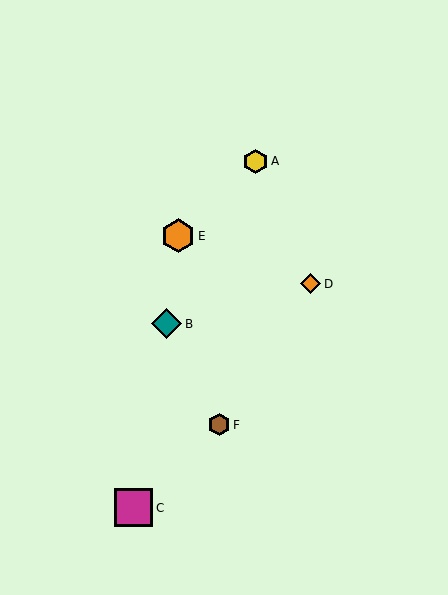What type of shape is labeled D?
Shape D is an orange diamond.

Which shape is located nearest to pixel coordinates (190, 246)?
The orange hexagon (labeled E) at (178, 236) is nearest to that location.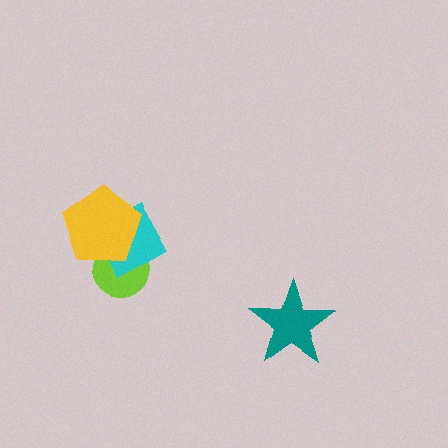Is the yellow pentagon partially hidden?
No, no other shape covers it.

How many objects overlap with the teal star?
0 objects overlap with the teal star.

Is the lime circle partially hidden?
Yes, it is partially covered by another shape.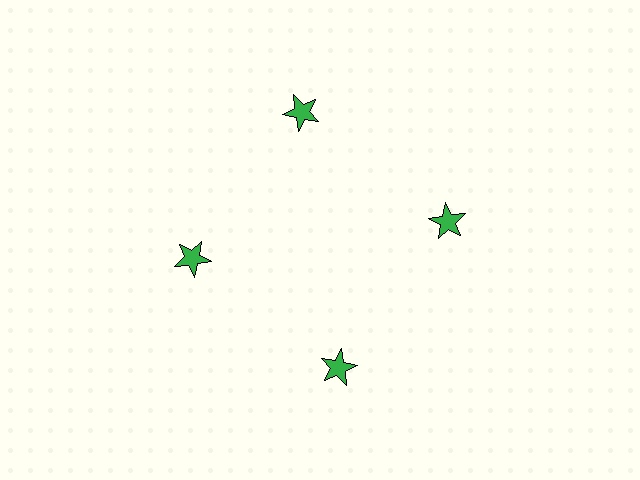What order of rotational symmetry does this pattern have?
This pattern has 4-fold rotational symmetry.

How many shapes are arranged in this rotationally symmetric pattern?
There are 4 shapes, arranged in 4 groups of 1.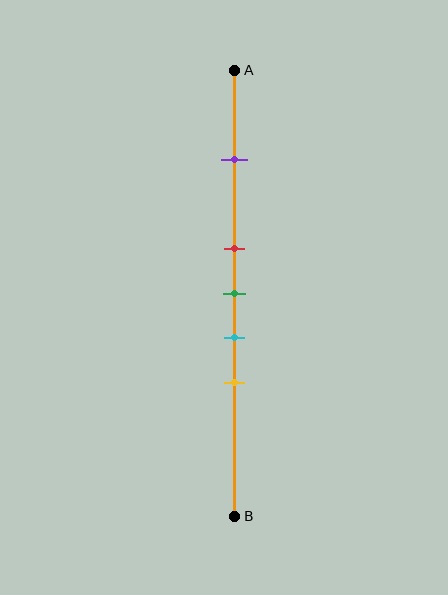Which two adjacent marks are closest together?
The red and green marks are the closest adjacent pair.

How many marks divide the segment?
There are 5 marks dividing the segment.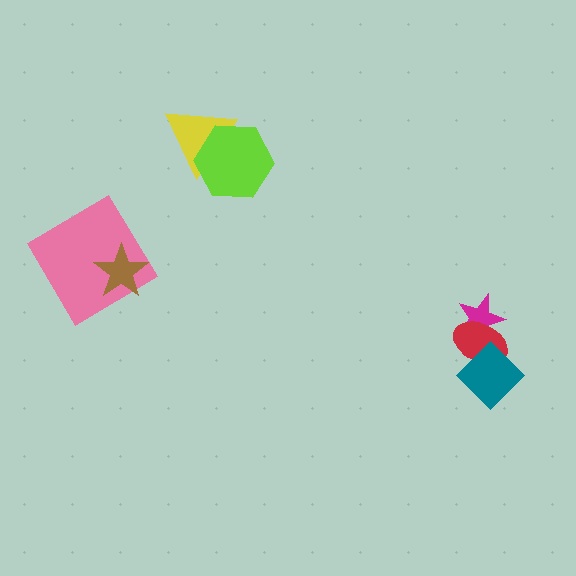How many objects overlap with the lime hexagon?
1 object overlaps with the lime hexagon.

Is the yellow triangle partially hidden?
Yes, it is partially covered by another shape.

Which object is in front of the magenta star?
The red ellipse is in front of the magenta star.